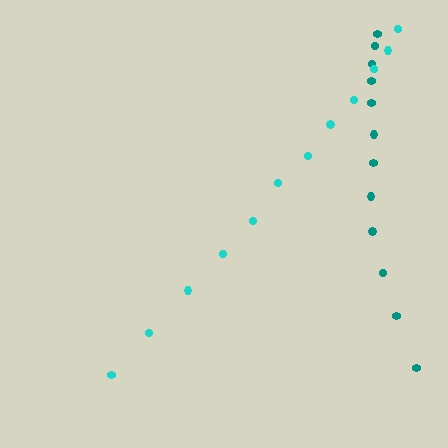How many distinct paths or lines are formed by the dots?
There are 2 distinct paths.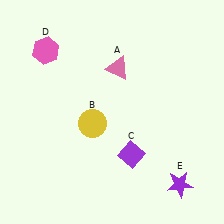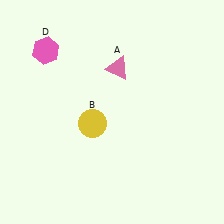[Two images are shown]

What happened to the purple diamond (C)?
The purple diamond (C) was removed in Image 2. It was in the bottom-right area of Image 1.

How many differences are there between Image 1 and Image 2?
There are 2 differences between the two images.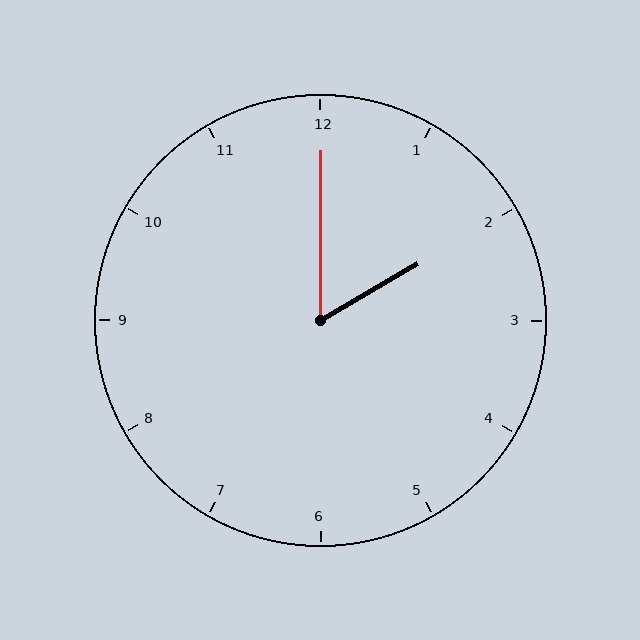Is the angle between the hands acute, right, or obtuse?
It is acute.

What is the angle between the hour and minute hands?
Approximately 60 degrees.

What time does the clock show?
2:00.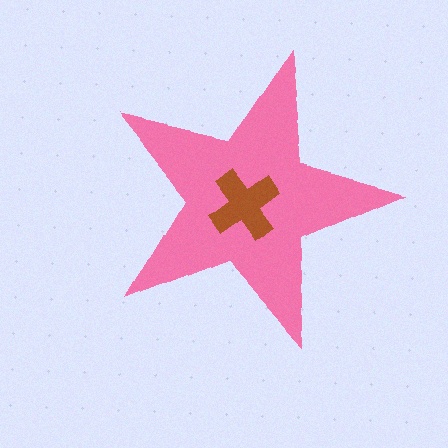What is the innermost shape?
The brown cross.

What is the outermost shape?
The pink star.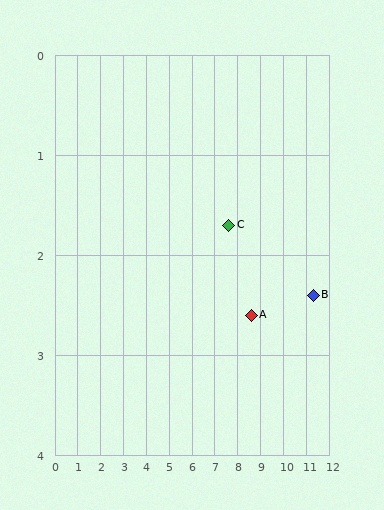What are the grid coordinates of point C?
Point C is at approximately (7.6, 1.7).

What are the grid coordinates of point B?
Point B is at approximately (11.3, 2.4).